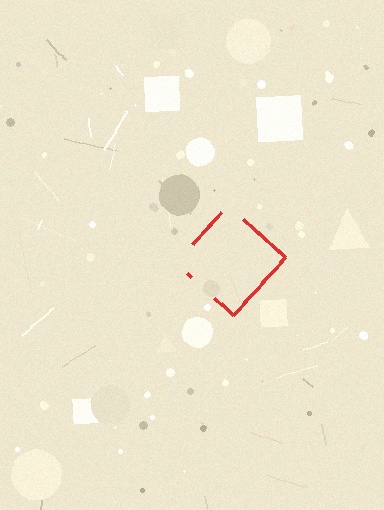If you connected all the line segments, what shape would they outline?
They would outline a diamond.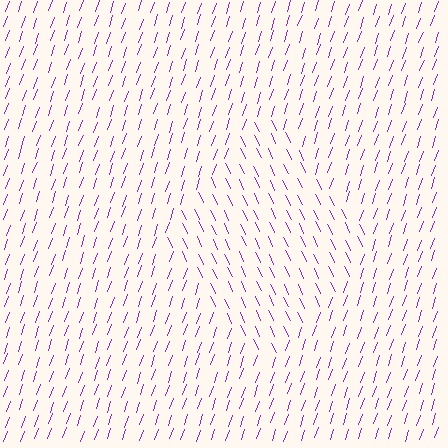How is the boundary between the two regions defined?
The boundary is defined purely by a change in line orientation (approximately 45 degrees difference). All lines are the same color and thickness.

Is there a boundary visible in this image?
Yes, there is a texture boundary formed by a change in line orientation.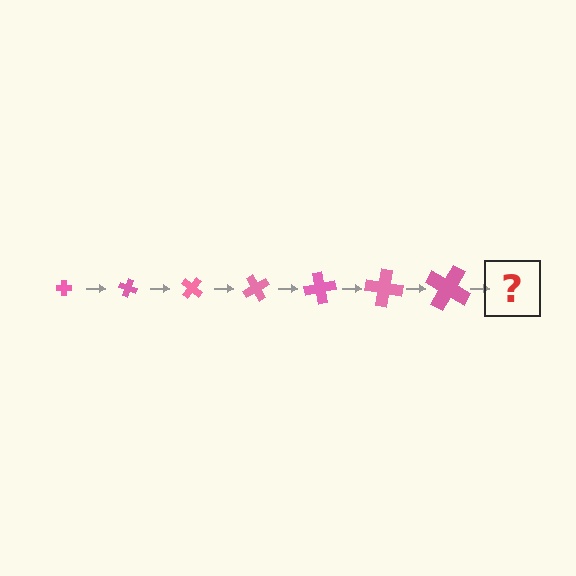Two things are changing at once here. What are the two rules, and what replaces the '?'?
The two rules are that the cross grows larger each step and it rotates 20 degrees each step. The '?' should be a cross, larger than the previous one and rotated 140 degrees from the start.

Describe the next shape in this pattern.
It should be a cross, larger than the previous one and rotated 140 degrees from the start.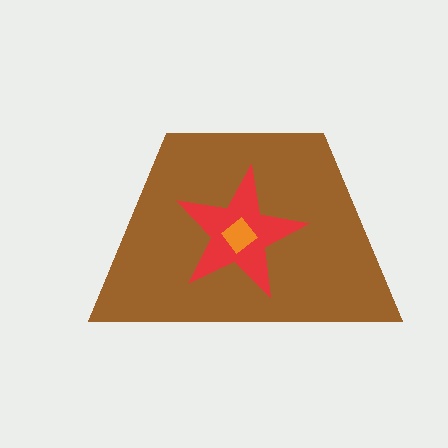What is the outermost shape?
The brown trapezoid.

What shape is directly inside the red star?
The orange diamond.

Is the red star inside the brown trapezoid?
Yes.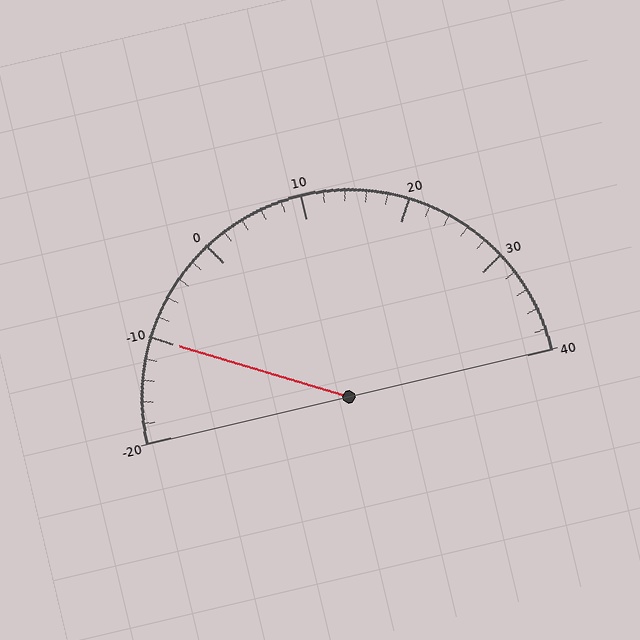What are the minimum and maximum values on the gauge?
The gauge ranges from -20 to 40.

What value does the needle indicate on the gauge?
The needle indicates approximately -10.